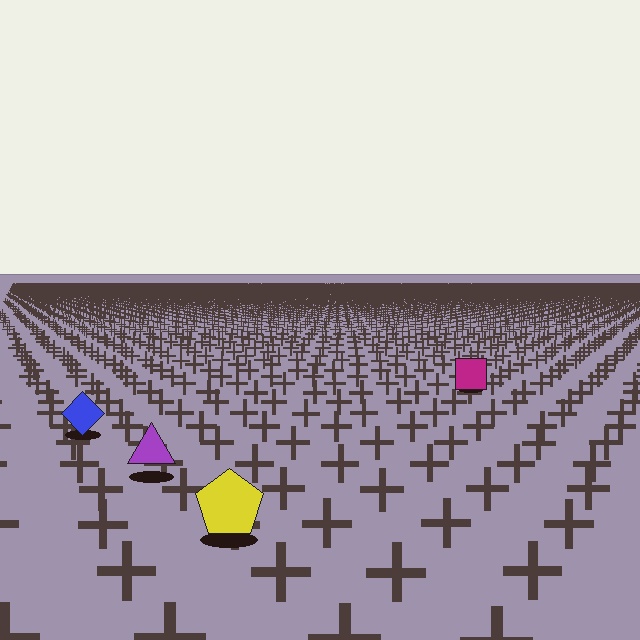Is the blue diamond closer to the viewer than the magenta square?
Yes. The blue diamond is closer — you can tell from the texture gradient: the ground texture is coarser near it.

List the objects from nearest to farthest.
From nearest to farthest: the yellow pentagon, the purple triangle, the blue diamond, the magenta square.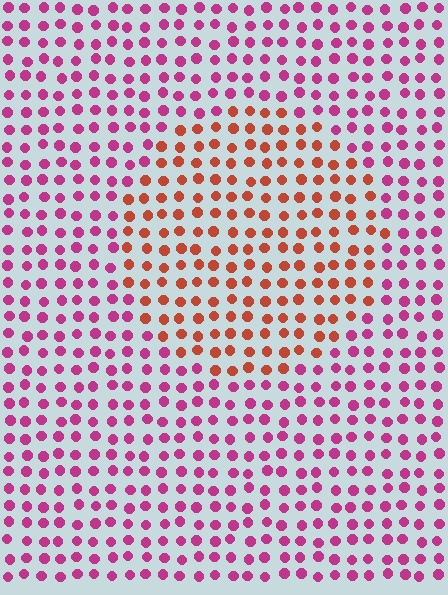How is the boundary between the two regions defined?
The boundary is defined purely by a slight shift in hue (about 46 degrees). Spacing, size, and orientation are identical on both sides.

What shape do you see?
I see a circle.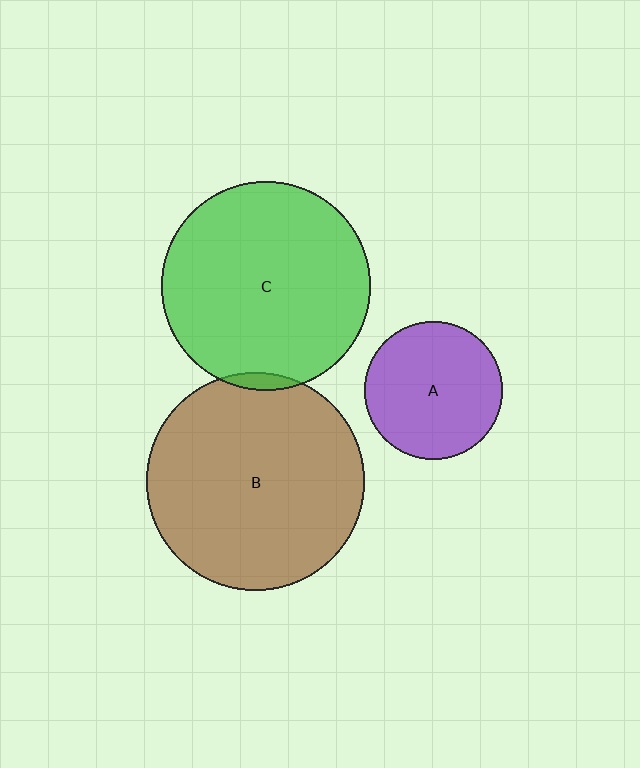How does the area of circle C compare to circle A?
Approximately 2.3 times.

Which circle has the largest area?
Circle B (brown).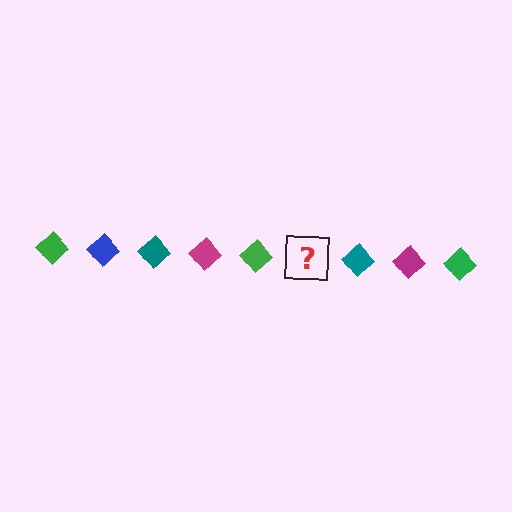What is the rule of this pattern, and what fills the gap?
The rule is that the pattern cycles through green, blue, teal, magenta diamonds. The gap should be filled with a blue diamond.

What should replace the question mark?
The question mark should be replaced with a blue diamond.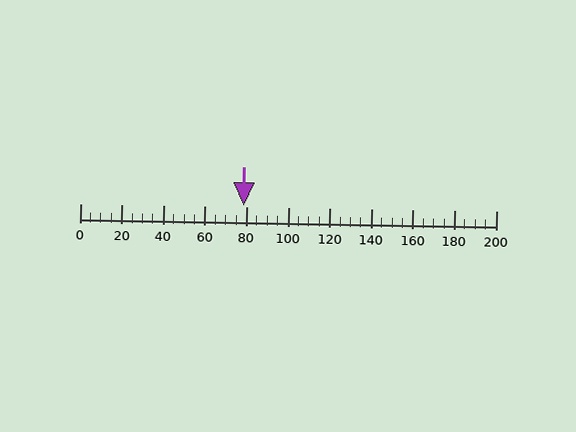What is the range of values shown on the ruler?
The ruler shows values from 0 to 200.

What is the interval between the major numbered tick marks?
The major tick marks are spaced 20 units apart.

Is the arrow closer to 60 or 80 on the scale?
The arrow is closer to 80.